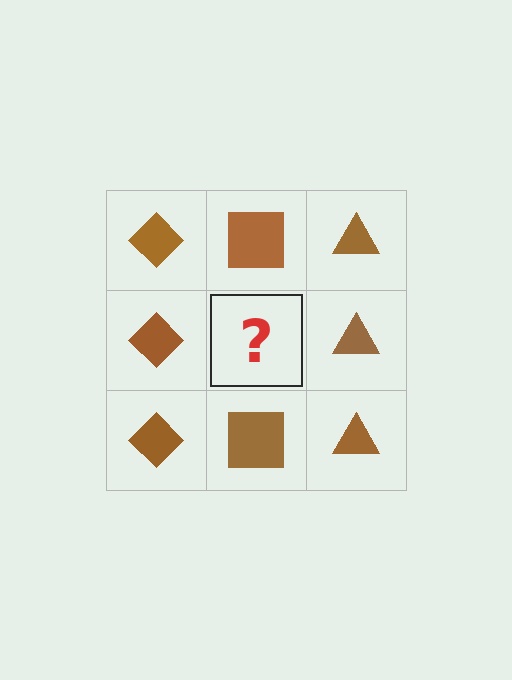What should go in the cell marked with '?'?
The missing cell should contain a brown square.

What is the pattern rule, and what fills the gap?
The rule is that each column has a consistent shape. The gap should be filled with a brown square.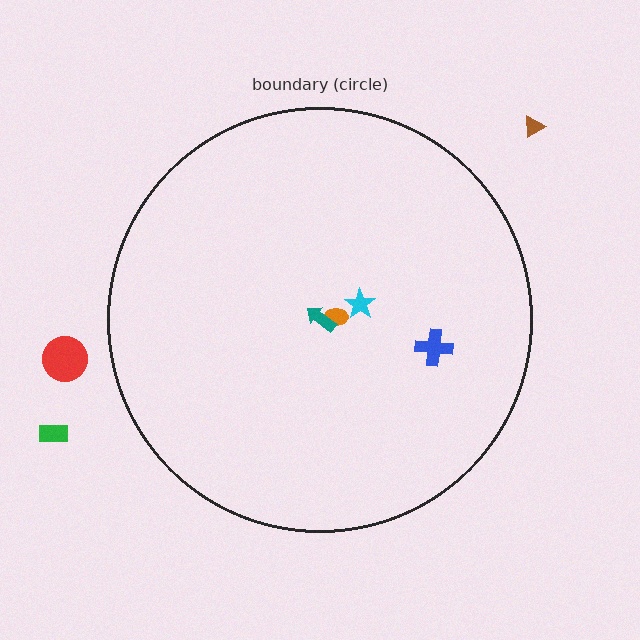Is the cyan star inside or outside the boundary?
Inside.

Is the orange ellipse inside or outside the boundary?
Inside.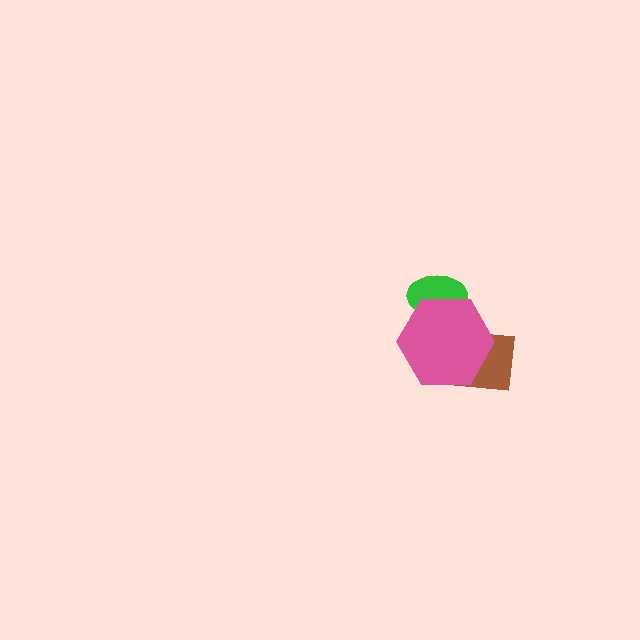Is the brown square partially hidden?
Yes, it is partially covered by another shape.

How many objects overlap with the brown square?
1 object overlaps with the brown square.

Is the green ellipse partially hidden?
Yes, it is partially covered by another shape.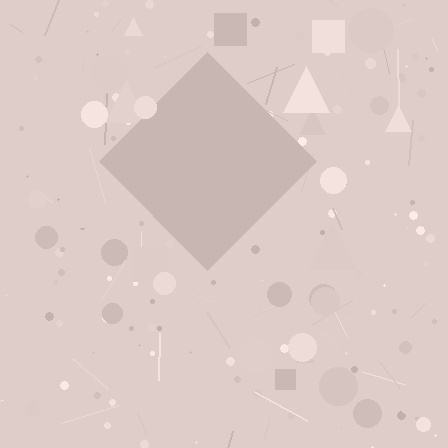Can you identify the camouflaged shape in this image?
The camouflaged shape is a diamond.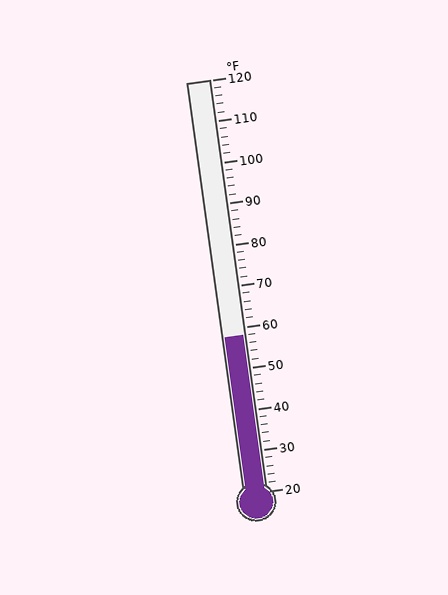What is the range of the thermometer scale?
The thermometer scale ranges from 20°F to 120°F.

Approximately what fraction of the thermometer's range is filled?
The thermometer is filled to approximately 40% of its range.